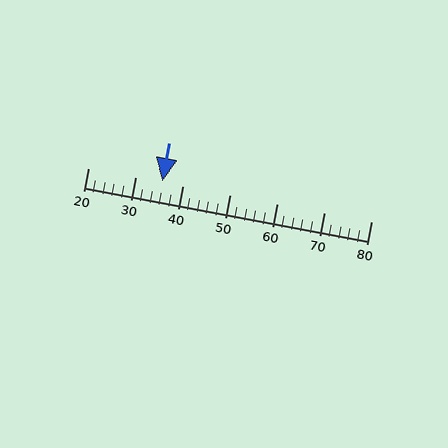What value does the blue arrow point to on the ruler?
The blue arrow points to approximately 36.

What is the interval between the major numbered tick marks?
The major tick marks are spaced 10 units apart.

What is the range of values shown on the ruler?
The ruler shows values from 20 to 80.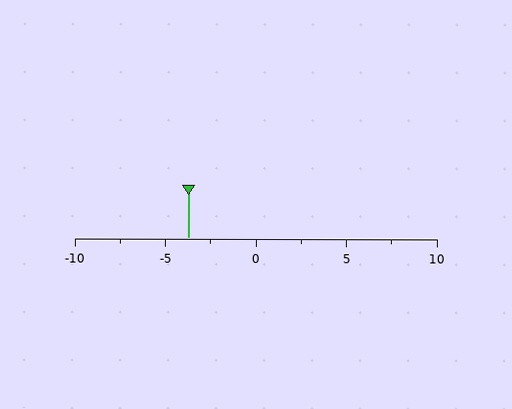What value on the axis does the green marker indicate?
The marker indicates approximately -3.8.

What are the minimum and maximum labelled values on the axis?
The axis runs from -10 to 10.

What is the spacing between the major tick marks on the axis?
The major ticks are spaced 5 apart.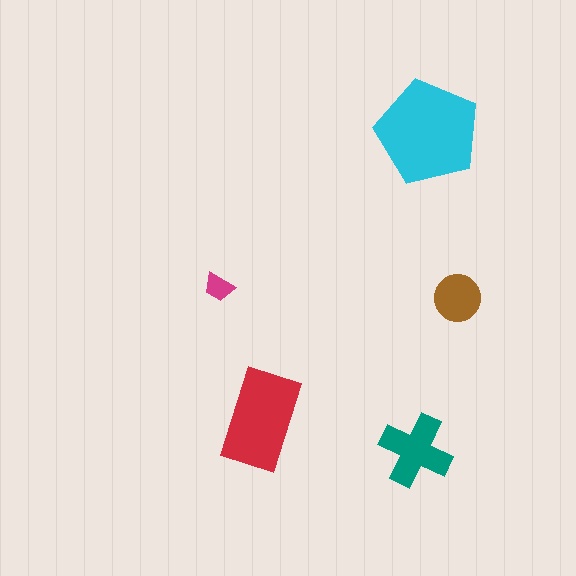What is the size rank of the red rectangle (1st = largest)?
2nd.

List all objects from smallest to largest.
The magenta trapezoid, the brown circle, the teal cross, the red rectangle, the cyan pentagon.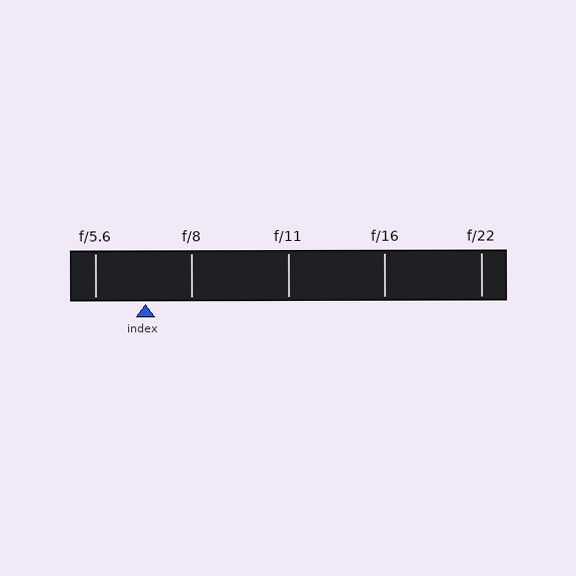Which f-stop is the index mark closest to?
The index mark is closest to f/8.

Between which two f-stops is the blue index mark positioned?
The index mark is between f/5.6 and f/8.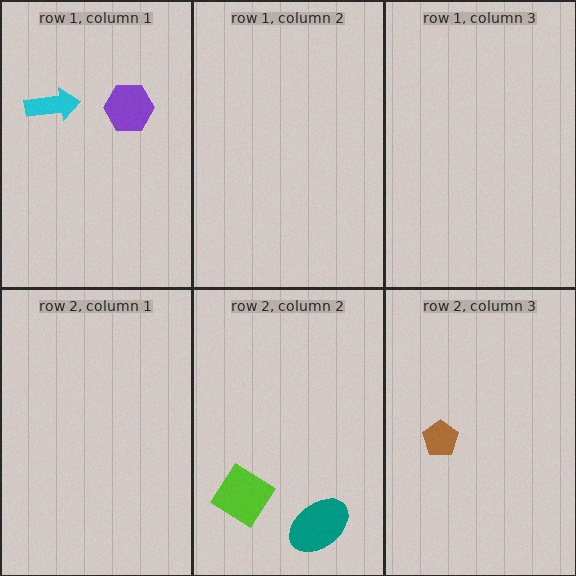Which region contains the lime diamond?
The row 2, column 2 region.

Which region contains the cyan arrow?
The row 1, column 1 region.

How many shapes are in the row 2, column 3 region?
1.